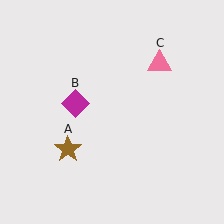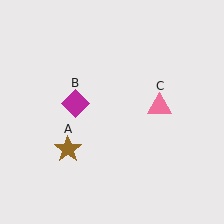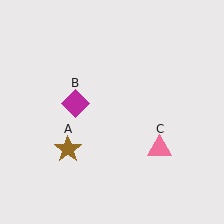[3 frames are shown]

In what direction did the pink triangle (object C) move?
The pink triangle (object C) moved down.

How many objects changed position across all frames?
1 object changed position: pink triangle (object C).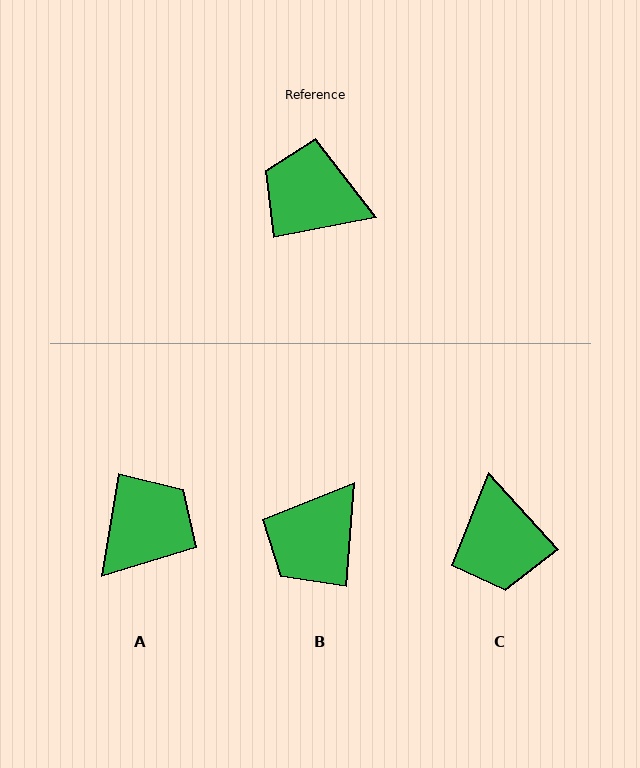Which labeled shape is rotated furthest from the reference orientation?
C, about 121 degrees away.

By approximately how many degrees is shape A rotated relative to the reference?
Approximately 110 degrees clockwise.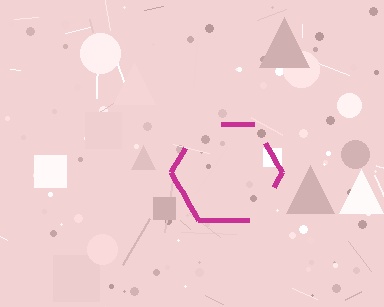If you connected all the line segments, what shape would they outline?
They would outline a hexagon.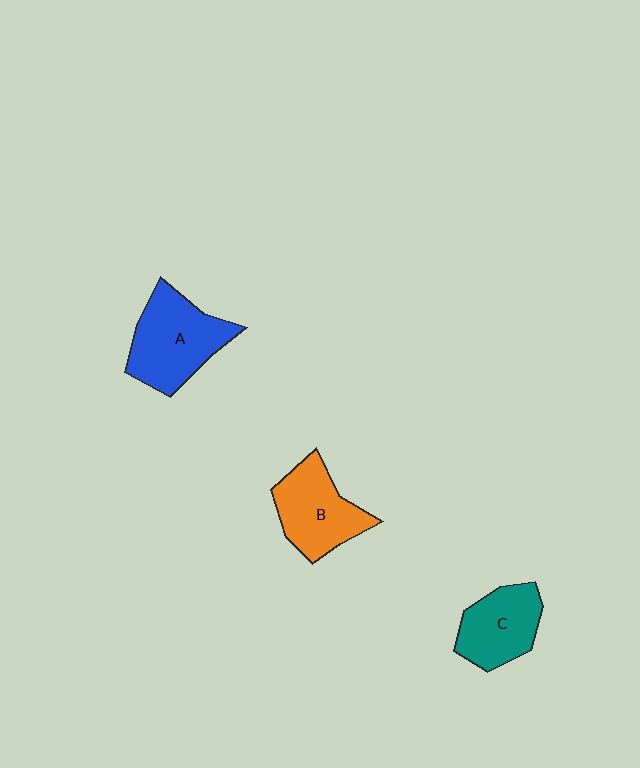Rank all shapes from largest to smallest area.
From largest to smallest: A (blue), B (orange), C (teal).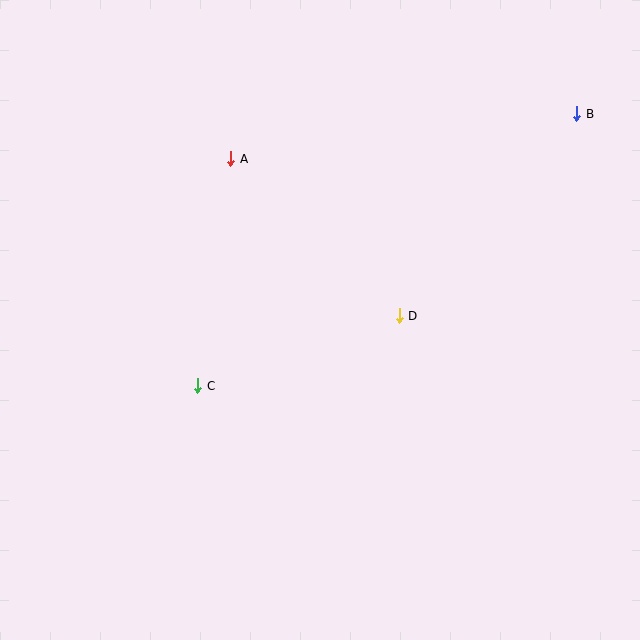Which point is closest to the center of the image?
Point D at (399, 316) is closest to the center.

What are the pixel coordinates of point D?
Point D is at (399, 316).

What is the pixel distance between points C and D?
The distance between C and D is 213 pixels.